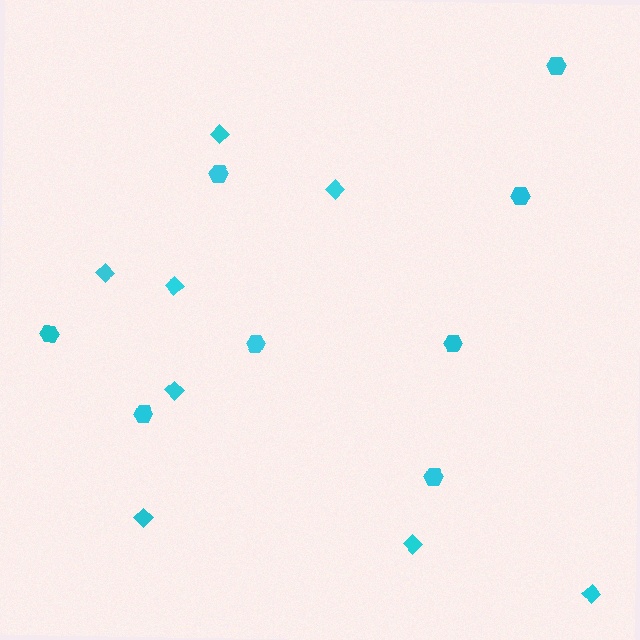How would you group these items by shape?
There are 2 groups: one group of diamonds (8) and one group of hexagons (8).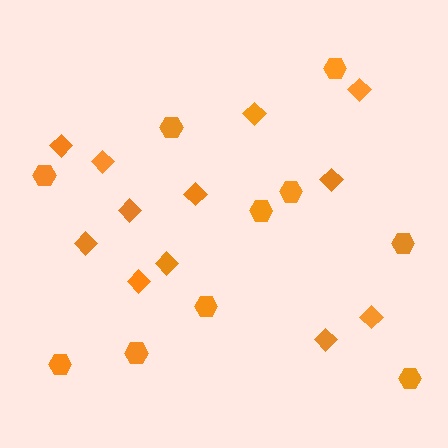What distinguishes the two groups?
There are 2 groups: one group of hexagons (10) and one group of diamonds (12).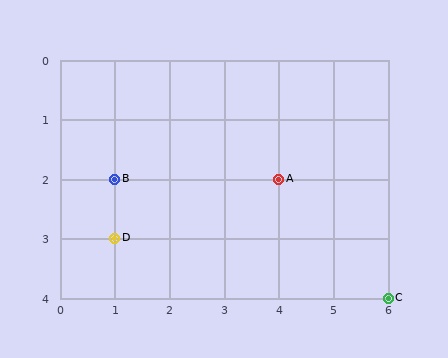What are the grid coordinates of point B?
Point B is at grid coordinates (1, 2).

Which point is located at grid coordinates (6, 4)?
Point C is at (6, 4).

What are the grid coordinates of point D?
Point D is at grid coordinates (1, 3).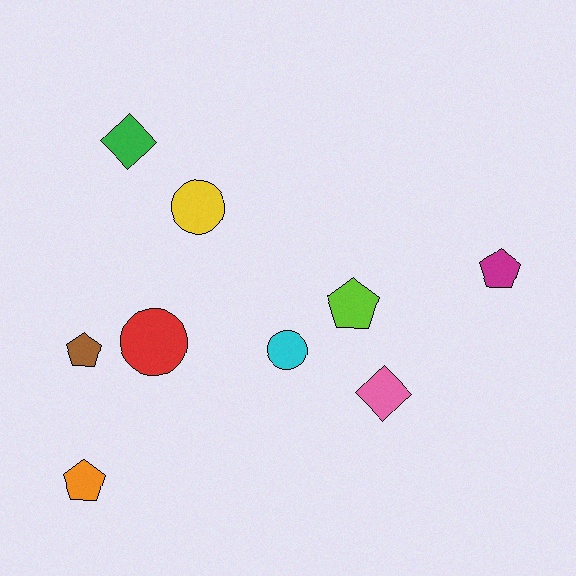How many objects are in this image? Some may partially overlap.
There are 9 objects.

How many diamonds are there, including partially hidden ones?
There are 2 diamonds.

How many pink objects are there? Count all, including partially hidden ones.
There is 1 pink object.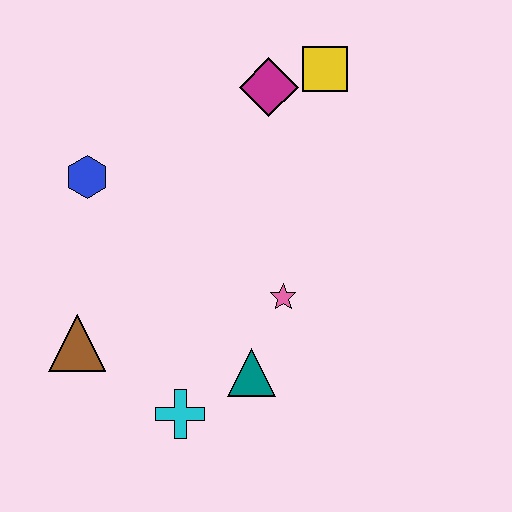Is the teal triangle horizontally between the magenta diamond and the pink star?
No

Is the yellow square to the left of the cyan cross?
No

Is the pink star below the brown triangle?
No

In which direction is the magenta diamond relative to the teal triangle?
The magenta diamond is above the teal triangle.